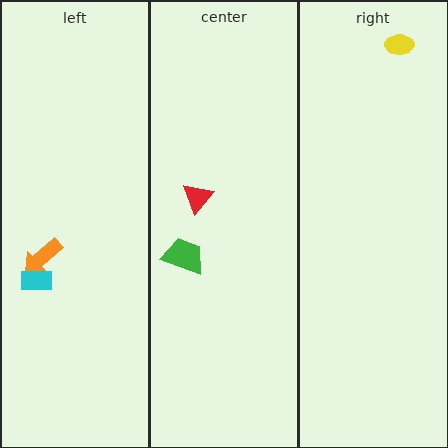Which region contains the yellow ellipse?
The right region.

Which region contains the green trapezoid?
The center region.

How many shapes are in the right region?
1.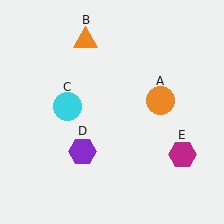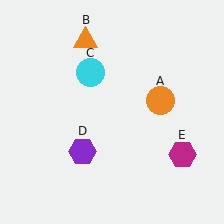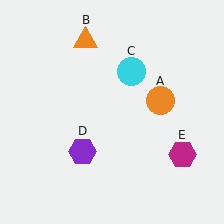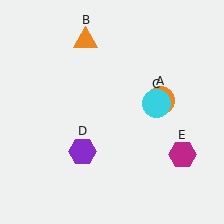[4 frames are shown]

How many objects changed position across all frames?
1 object changed position: cyan circle (object C).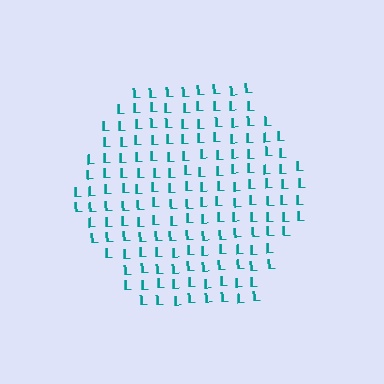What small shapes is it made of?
It is made of small letter L's.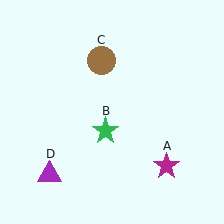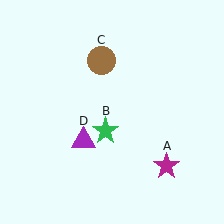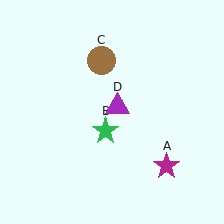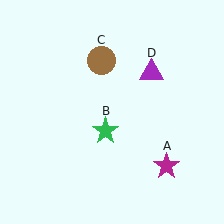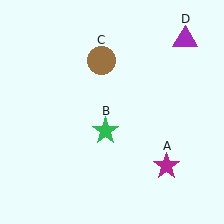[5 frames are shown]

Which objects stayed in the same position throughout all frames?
Magenta star (object A) and green star (object B) and brown circle (object C) remained stationary.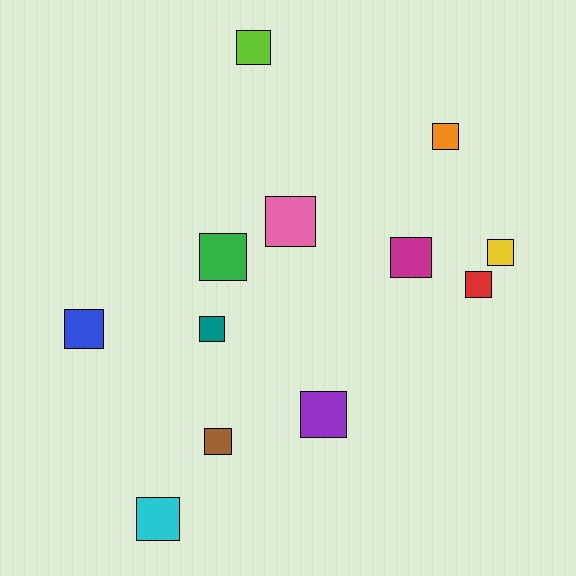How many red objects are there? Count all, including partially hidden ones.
There is 1 red object.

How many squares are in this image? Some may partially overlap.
There are 12 squares.